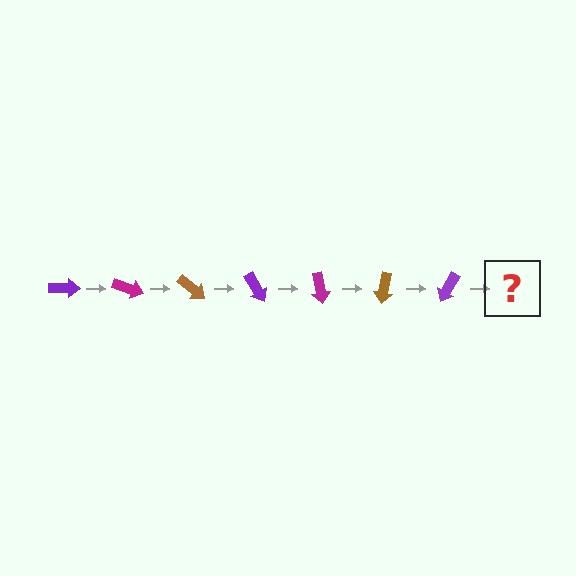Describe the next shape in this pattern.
It should be a magenta arrow, rotated 140 degrees from the start.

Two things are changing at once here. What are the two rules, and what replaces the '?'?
The two rules are that it rotates 20 degrees each step and the color cycles through purple, magenta, and brown. The '?' should be a magenta arrow, rotated 140 degrees from the start.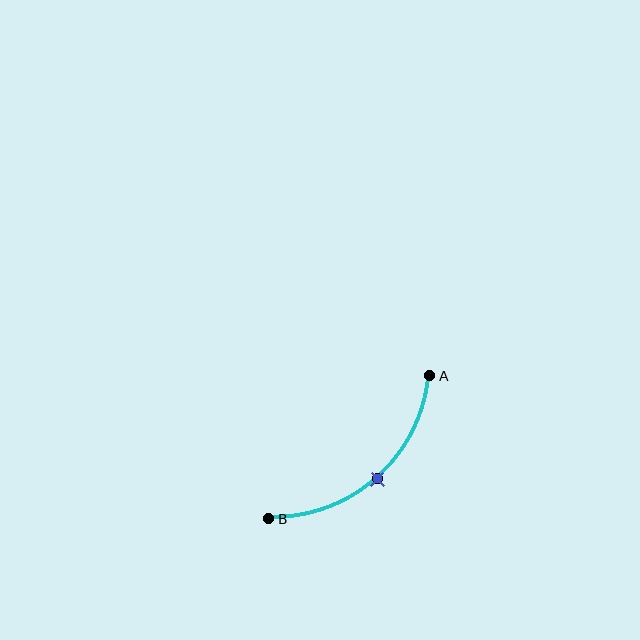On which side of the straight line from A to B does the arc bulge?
The arc bulges below and to the right of the straight line connecting A and B.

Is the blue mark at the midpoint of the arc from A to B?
Yes. The blue mark lies on the arc at equal arc-length from both A and B — it is the arc midpoint.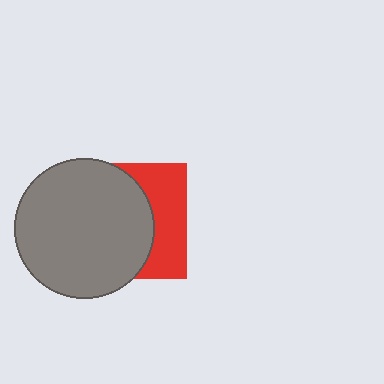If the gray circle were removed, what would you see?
You would see the complete red square.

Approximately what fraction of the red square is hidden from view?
Roughly 64% of the red square is hidden behind the gray circle.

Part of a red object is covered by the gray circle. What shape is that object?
It is a square.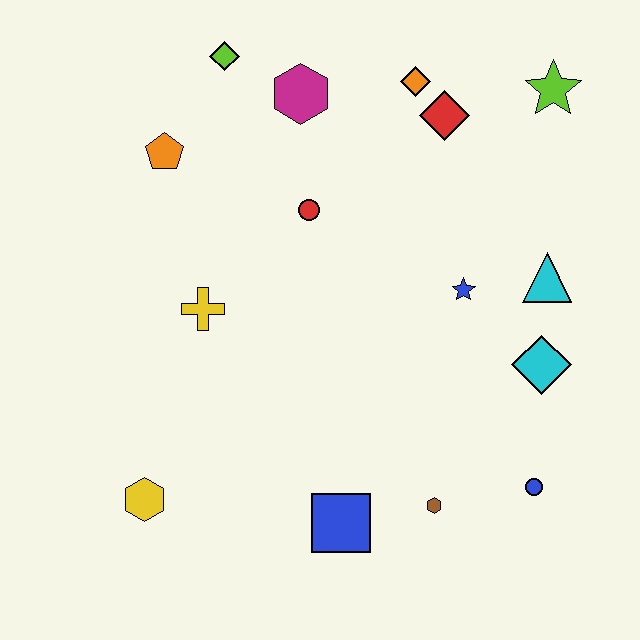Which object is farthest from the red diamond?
The yellow hexagon is farthest from the red diamond.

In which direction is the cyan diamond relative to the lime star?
The cyan diamond is below the lime star.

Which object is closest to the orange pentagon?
The lime diamond is closest to the orange pentagon.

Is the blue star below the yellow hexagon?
No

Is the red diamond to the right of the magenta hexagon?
Yes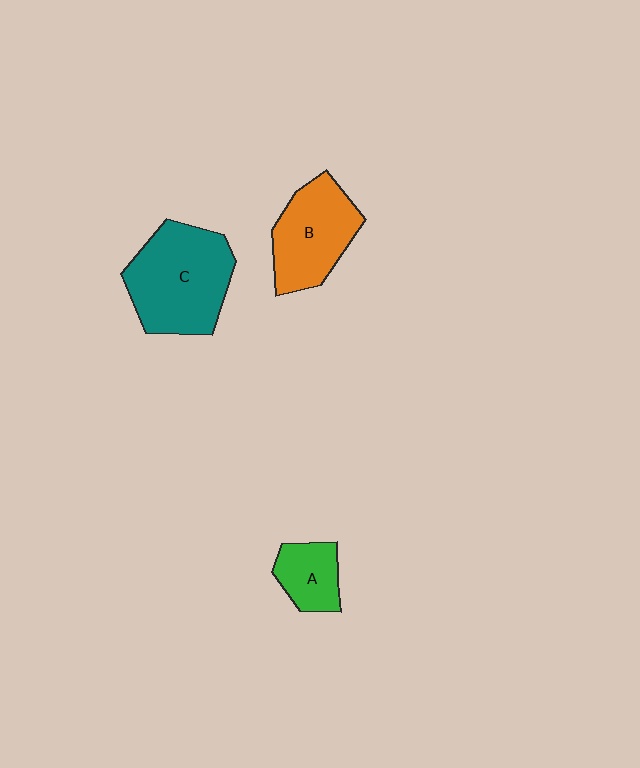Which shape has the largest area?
Shape C (teal).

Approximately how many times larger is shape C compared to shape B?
Approximately 1.3 times.